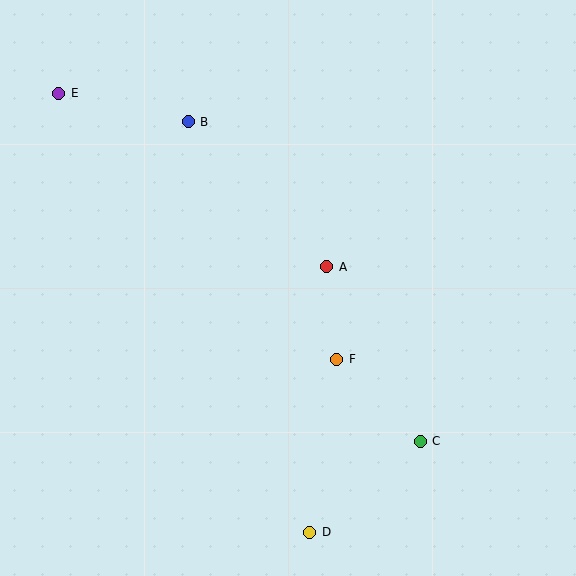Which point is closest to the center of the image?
Point A at (327, 267) is closest to the center.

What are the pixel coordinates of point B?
Point B is at (188, 122).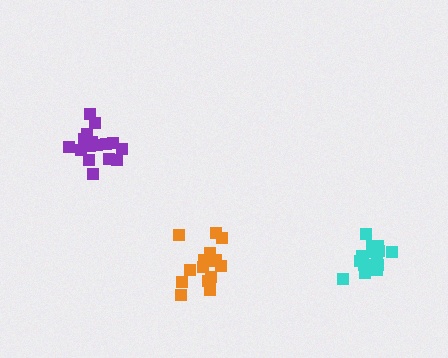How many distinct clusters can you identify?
There are 3 distinct clusters.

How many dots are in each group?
Group 1: 16 dots, Group 2: 17 dots, Group 3: 15 dots (48 total).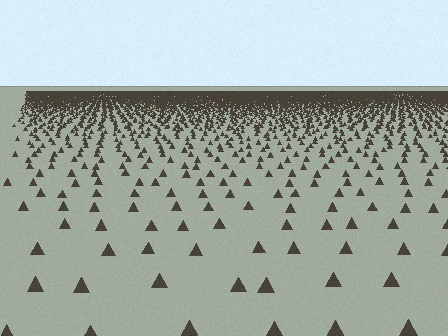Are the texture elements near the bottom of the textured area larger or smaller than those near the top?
Larger. Near the bottom, elements are closer to the viewer and appear at a bigger on-screen size.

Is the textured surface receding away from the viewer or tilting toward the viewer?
The surface is receding away from the viewer. Texture elements get smaller and denser toward the top.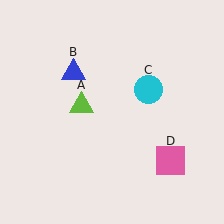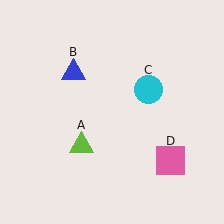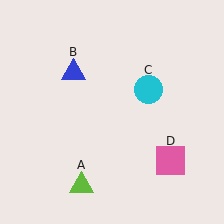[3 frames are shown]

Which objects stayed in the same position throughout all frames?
Blue triangle (object B) and cyan circle (object C) and pink square (object D) remained stationary.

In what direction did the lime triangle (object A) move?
The lime triangle (object A) moved down.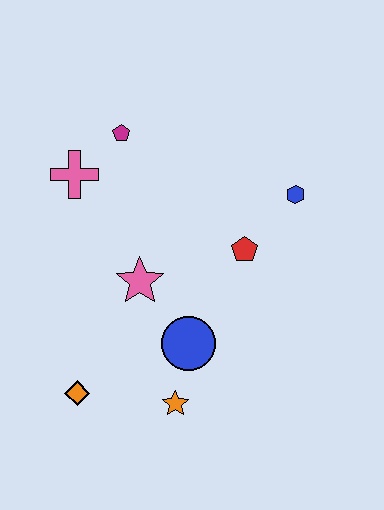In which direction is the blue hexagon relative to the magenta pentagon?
The blue hexagon is to the right of the magenta pentagon.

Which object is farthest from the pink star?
The blue hexagon is farthest from the pink star.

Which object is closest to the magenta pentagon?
The pink cross is closest to the magenta pentagon.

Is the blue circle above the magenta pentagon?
No